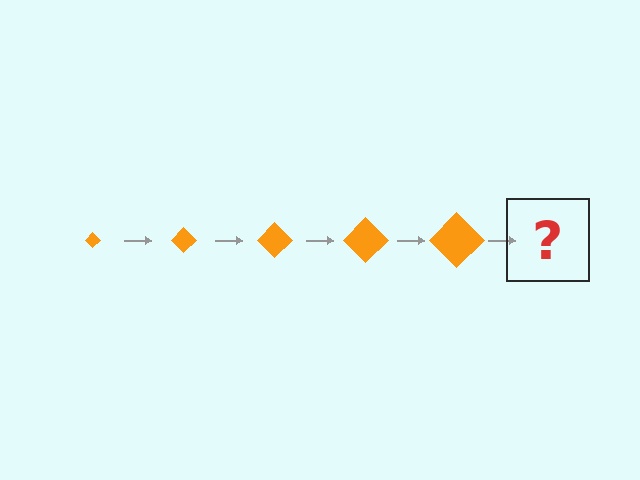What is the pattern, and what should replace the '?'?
The pattern is that the diamond gets progressively larger each step. The '?' should be an orange diamond, larger than the previous one.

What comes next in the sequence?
The next element should be an orange diamond, larger than the previous one.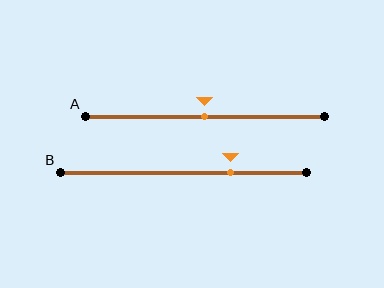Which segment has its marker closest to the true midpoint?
Segment A has its marker closest to the true midpoint.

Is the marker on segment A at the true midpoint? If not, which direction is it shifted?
Yes, the marker on segment A is at the true midpoint.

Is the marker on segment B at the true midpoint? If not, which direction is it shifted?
No, the marker on segment B is shifted to the right by about 19% of the segment length.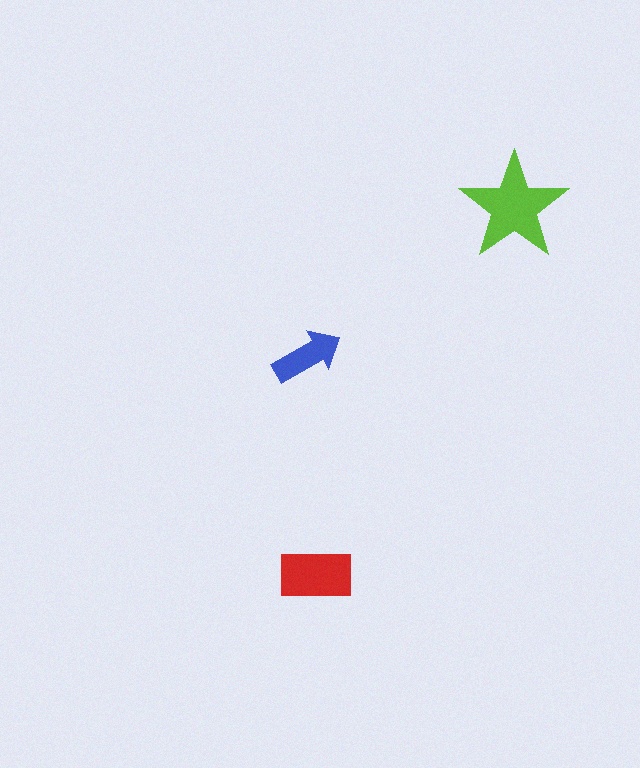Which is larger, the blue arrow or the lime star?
The lime star.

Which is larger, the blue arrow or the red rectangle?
The red rectangle.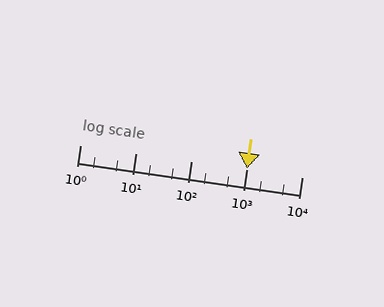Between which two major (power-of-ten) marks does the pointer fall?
The pointer is between 1000 and 10000.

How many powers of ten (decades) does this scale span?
The scale spans 4 decades, from 1 to 10000.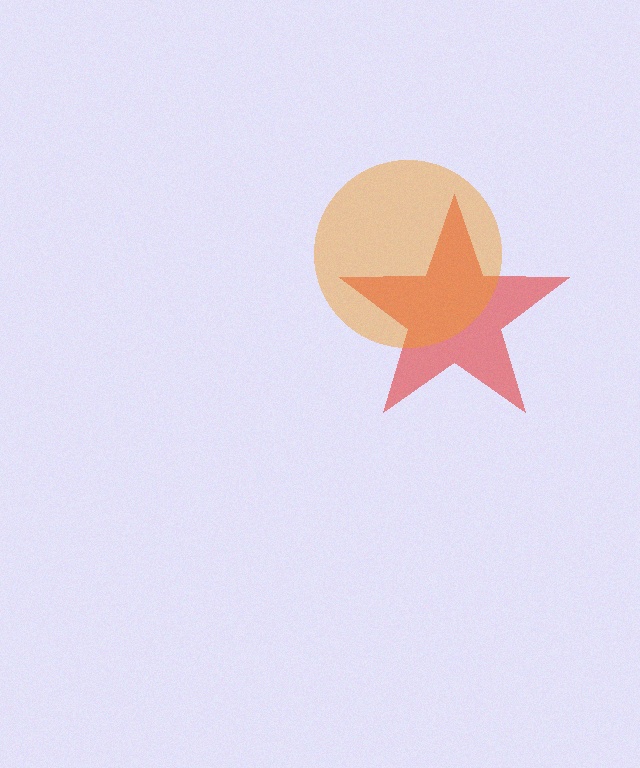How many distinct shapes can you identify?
There are 2 distinct shapes: a red star, an orange circle.